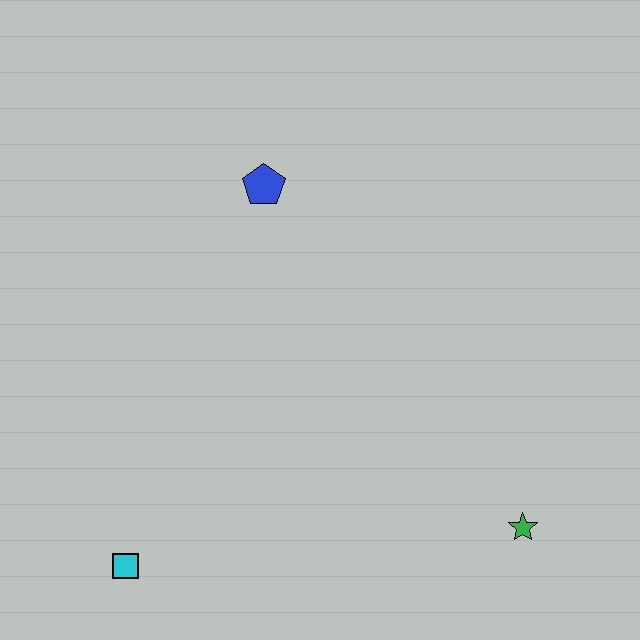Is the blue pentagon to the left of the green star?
Yes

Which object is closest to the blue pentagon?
The cyan square is closest to the blue pentagon.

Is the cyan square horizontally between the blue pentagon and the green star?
No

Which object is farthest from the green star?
The blue pentagon is farthest from the green star.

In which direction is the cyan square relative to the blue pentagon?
The cyan square is below the blue pentagon.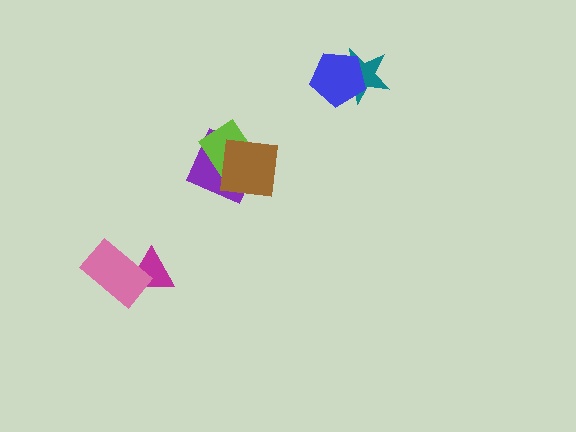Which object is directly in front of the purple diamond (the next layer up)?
The lime diamond is directly in front of the purple diamond.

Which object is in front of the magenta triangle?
The pink rectangle is in front of the magenta triangle.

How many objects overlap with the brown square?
2 objects overlap with the brown square.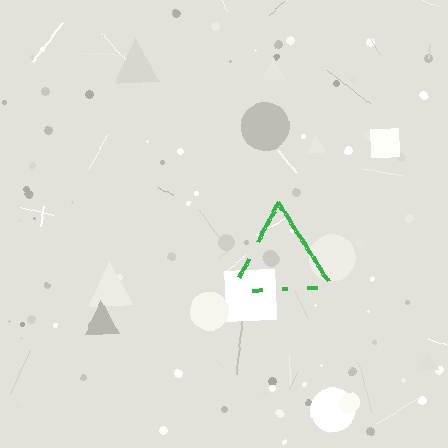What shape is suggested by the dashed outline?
The dashed outline suggests a triangle.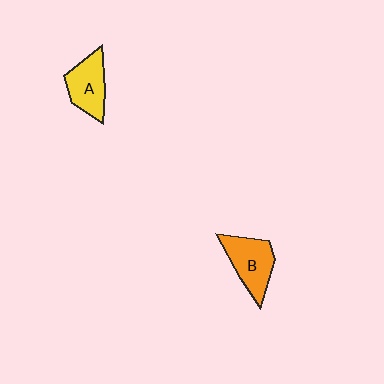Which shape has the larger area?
Shape B (orange).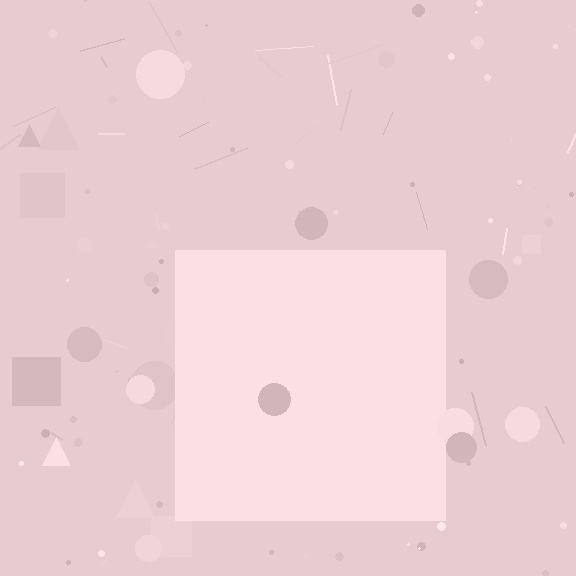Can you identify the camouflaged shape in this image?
The camouflaged shape is a square.